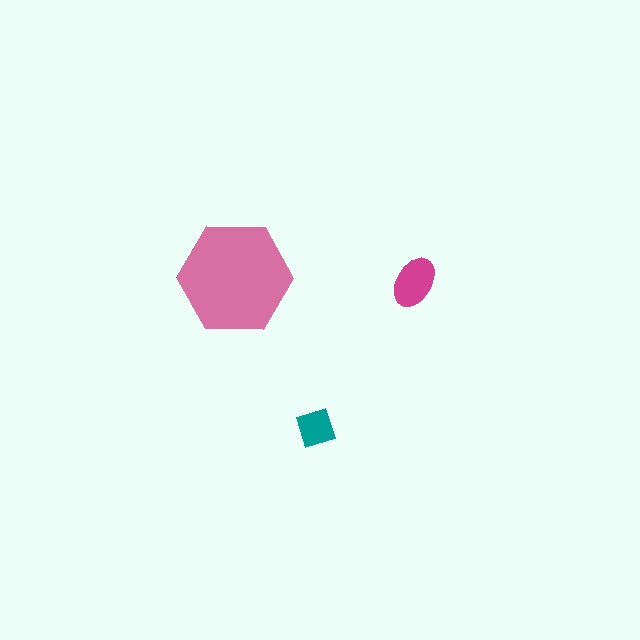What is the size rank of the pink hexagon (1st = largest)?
1st.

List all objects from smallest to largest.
The teal diamond, the magenta ellipse, the pink hexagon.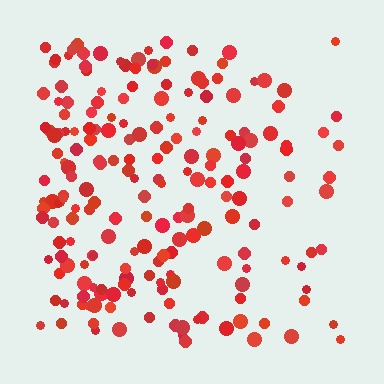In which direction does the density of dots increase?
From right to left, with the left side densest.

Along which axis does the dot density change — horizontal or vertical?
Horizontal.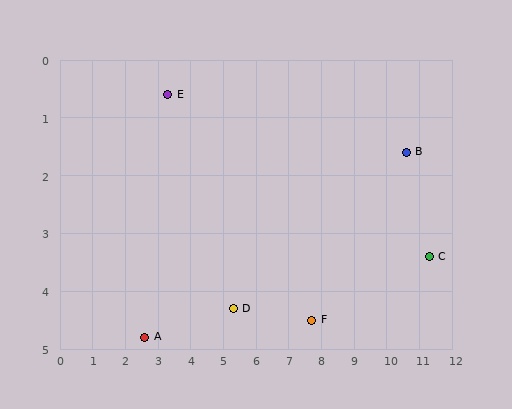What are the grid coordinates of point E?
Point E is at approximately (3.3, 0.6).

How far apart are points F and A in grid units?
Points F and A are about 5.1 grid units apart.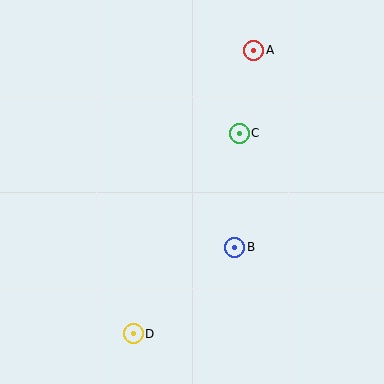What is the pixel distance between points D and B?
The distance between D and B is 133 pixels.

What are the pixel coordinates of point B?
Point B is at (235, 247).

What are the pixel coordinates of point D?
Point D is at (133, 334).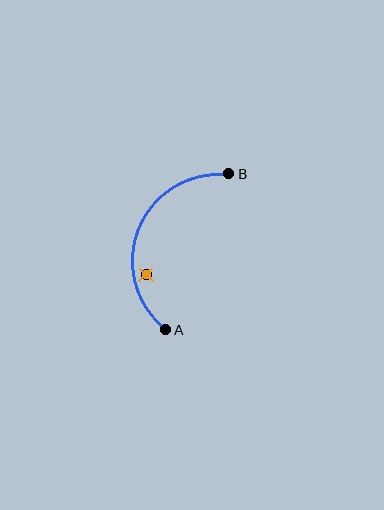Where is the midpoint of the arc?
The arc midpoint is the point on the curve farthest from the straight line joining A and B. It sits to the left of that line.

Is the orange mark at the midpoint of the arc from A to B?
No — the orange mark does not lie on the arc at all. It sits slightly inside the curve.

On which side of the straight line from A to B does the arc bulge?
The arc bulges to the left of the straight line connecting A and B.